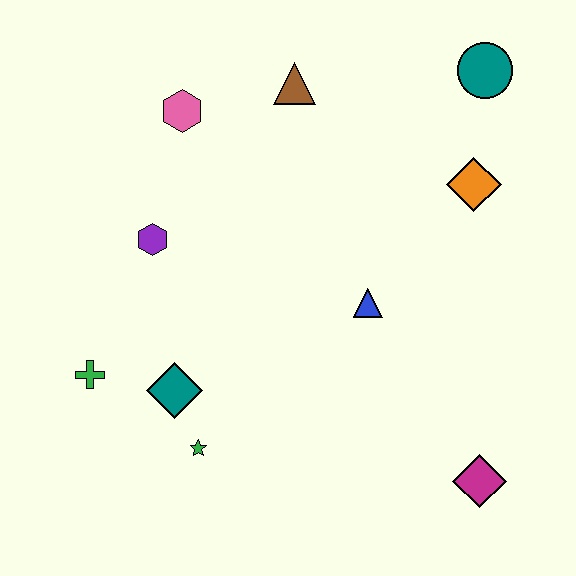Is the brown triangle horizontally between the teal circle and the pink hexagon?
Yes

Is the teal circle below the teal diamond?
No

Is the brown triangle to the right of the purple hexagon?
Yes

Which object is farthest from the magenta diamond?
The pink hexagon is farthest from the magenta diamond.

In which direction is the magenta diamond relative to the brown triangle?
The magenta diamond is below the brown triangle.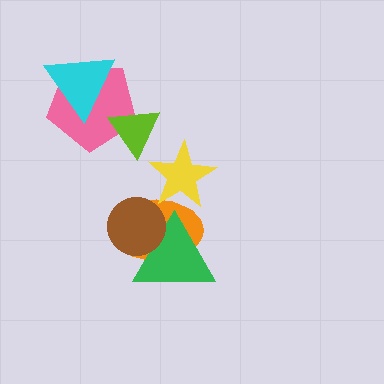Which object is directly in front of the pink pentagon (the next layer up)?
The cyan triangle is directly in front of the pink pentagon.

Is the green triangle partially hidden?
Yes, it is partially covered by another shape.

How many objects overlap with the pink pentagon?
2 objects overlap with the pink pentagon.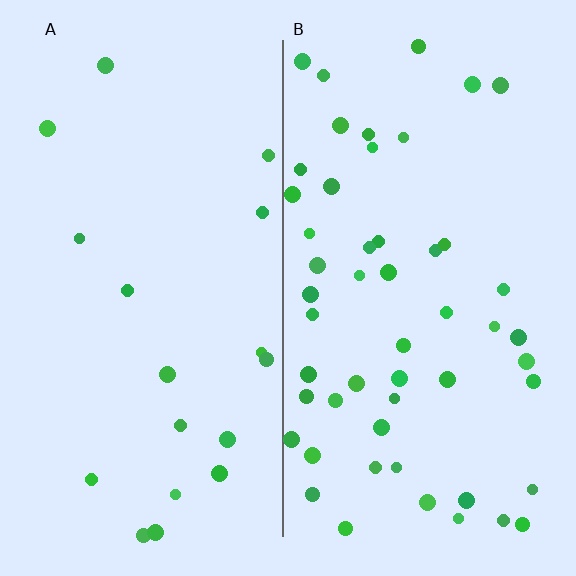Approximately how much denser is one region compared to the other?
Approximately 2.9× — region B over region A.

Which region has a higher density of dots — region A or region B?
B (the right).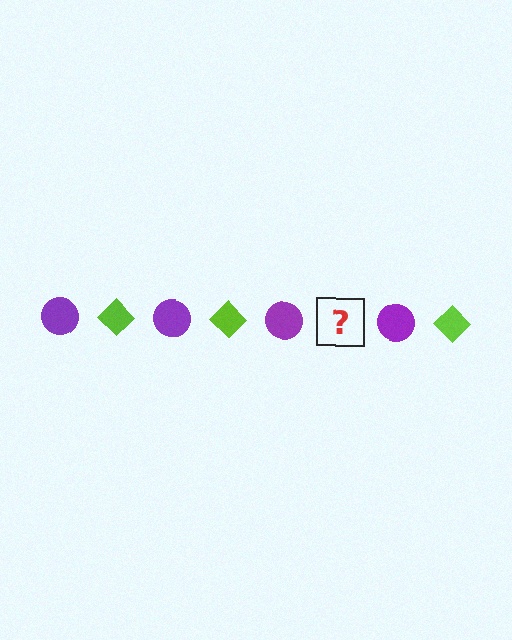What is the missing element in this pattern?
The missing element is a lime diamond.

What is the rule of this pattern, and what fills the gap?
The rule is that the pattern alternates between purple circle and lime diamond. The gap should be filled with a lime diamond.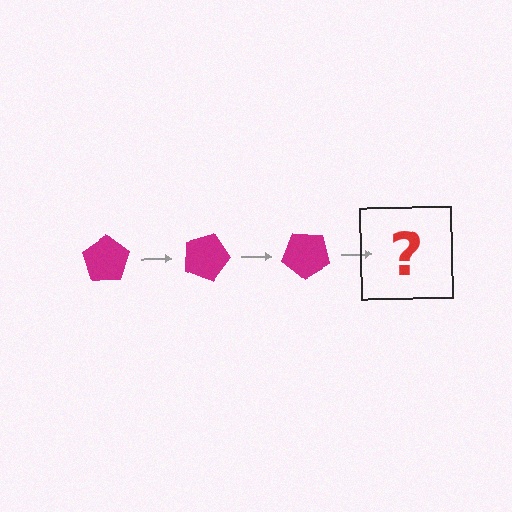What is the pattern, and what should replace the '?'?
The pattern is that the pentagon rotates 20 degrees each step. The '?' should be a magenta pentagon rotated 60 degrees.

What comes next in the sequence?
The next element should be a magenta pentagon rotated 60 degrees.